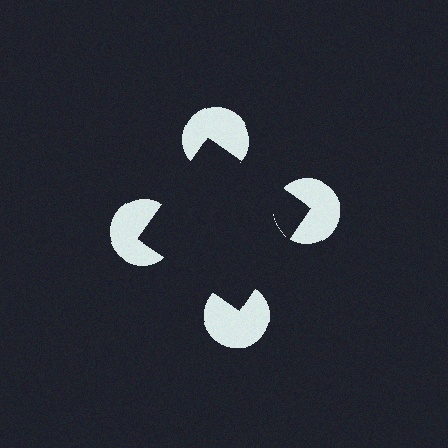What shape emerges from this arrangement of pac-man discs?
An illusory square — its edges are inferred from the aligned wedge cuts in the pac-man discs, not physically drawn.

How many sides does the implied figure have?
4 sides.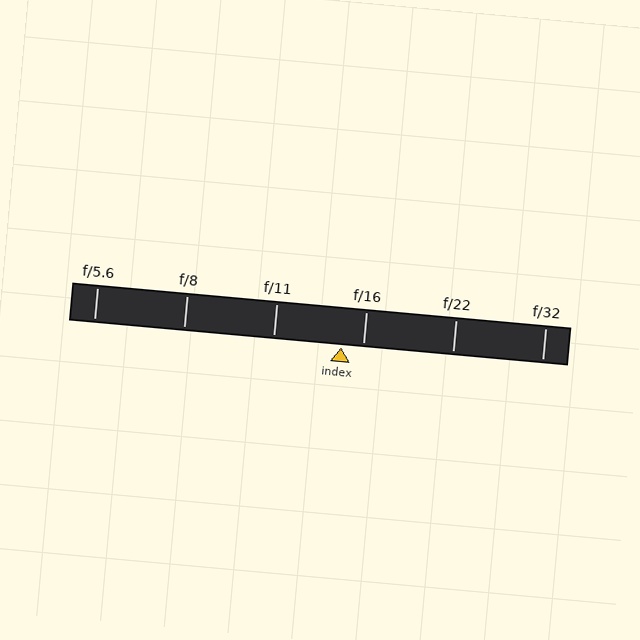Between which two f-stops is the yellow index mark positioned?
The index mark is between f/11 and f/16.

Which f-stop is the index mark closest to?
The index mark is closest to f/16.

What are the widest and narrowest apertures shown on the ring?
The widest aperture shown is f/5.6 and the narrowest is f/32.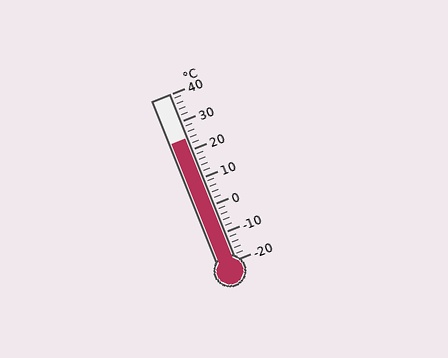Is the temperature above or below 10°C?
The temperature is above 10°C.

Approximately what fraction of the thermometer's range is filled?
The thermometer is filled to approximately 75% of its range.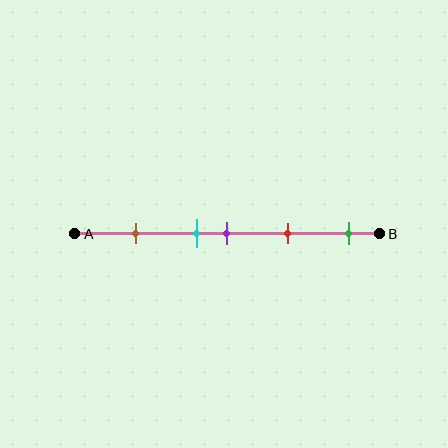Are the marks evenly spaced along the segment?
No, the marks are not evenly spaced.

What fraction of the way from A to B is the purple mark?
The purple mark is approximately 50% (0.5) of the way from A to B.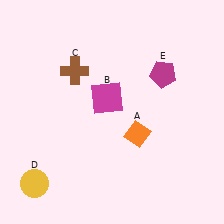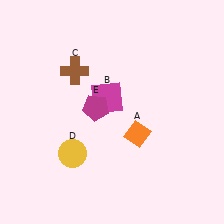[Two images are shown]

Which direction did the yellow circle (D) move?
The yellow circle (D) moved right.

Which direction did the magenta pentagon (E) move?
The magenta pentagon (E) moved left.